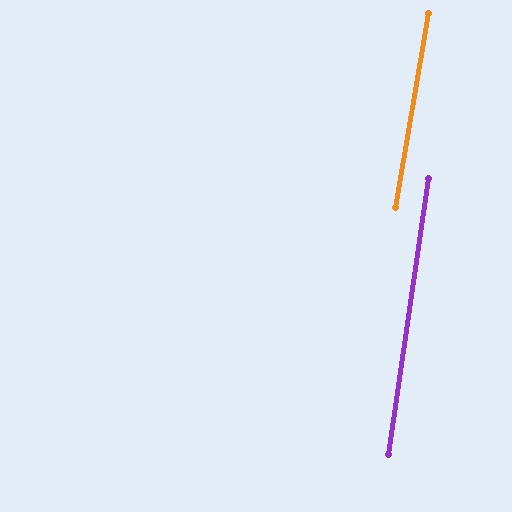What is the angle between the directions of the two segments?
Approximately 1 degree.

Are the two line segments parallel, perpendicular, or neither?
Parallel — their directions differ by only 1.4°.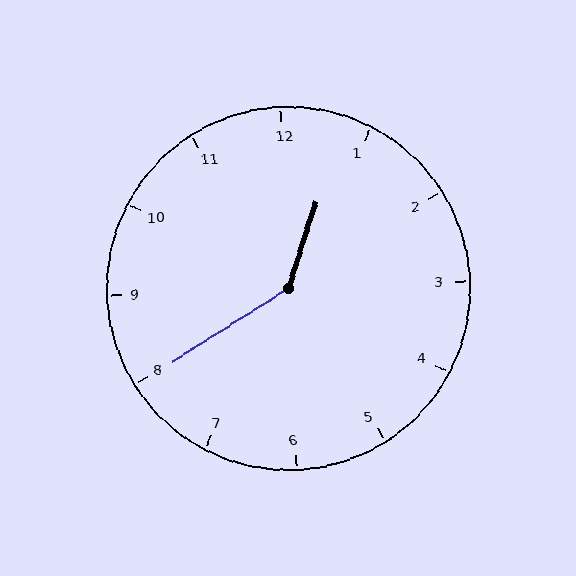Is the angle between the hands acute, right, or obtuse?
It is obtuse.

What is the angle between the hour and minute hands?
Approximately 140 degrees.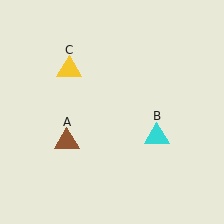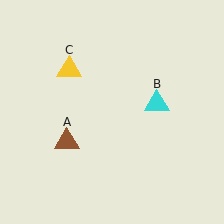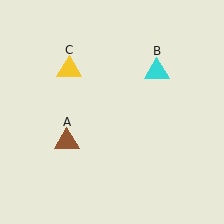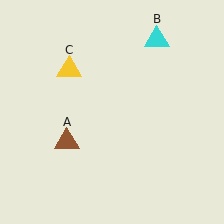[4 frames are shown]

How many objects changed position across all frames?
1 object changed position: cyan triangle (object B).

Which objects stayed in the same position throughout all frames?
Brown triangle (object A) and yellow triangle (object C) remained stationary.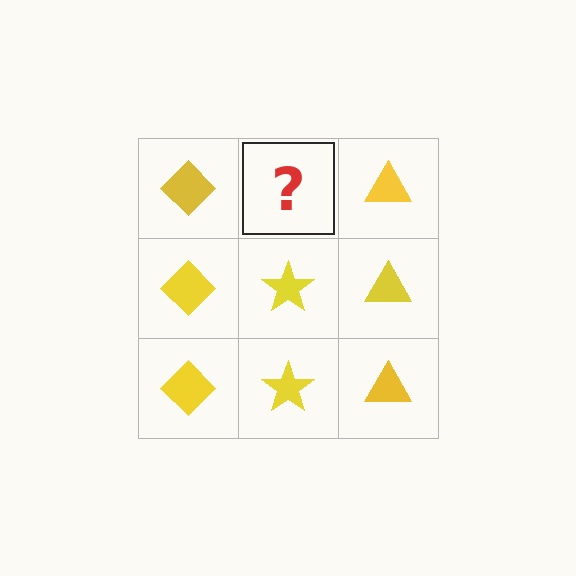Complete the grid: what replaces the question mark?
The question mark should be replaced with a yellow star.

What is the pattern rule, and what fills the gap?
The rule is that each column has a consistent shape. The gap should be filled with a yellow star.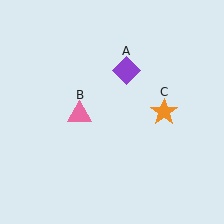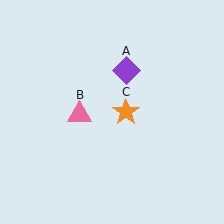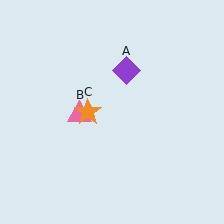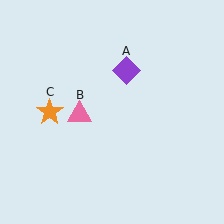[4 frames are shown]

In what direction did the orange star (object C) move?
The orange star (object C) moved left.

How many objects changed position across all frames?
1 object changed position: orange star (object C).